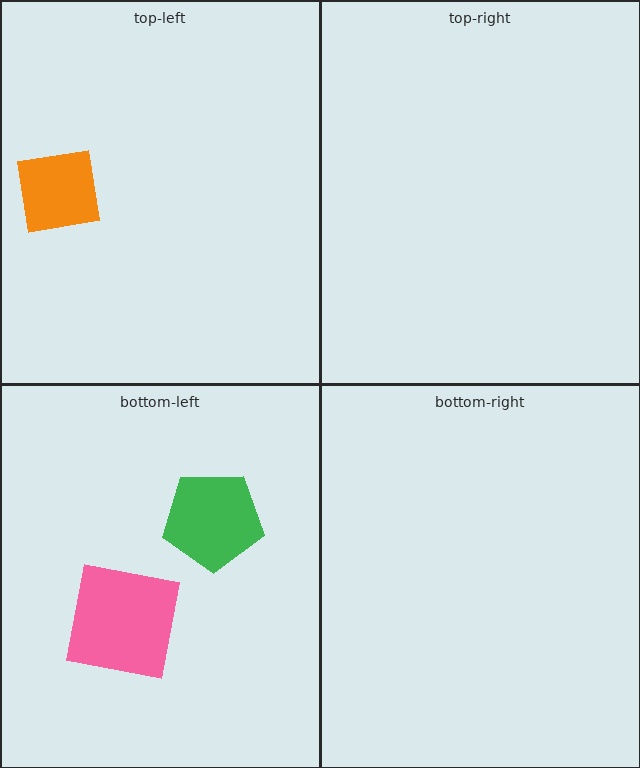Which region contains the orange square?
The top-left region.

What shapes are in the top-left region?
The orange square.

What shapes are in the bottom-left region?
The green pentagon, the pink square.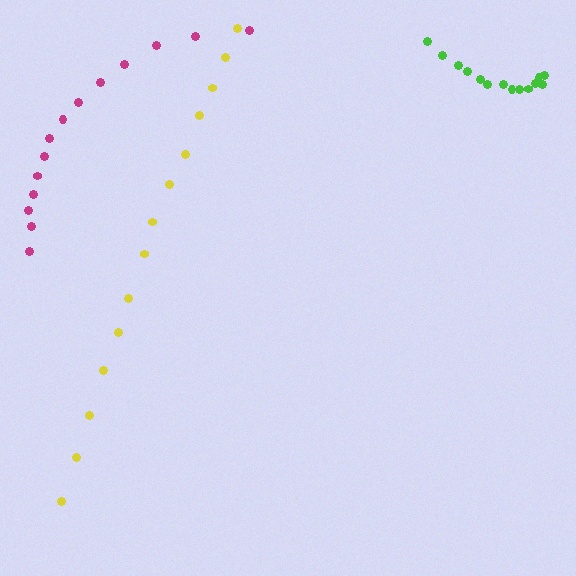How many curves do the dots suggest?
There are 3 distinct paths.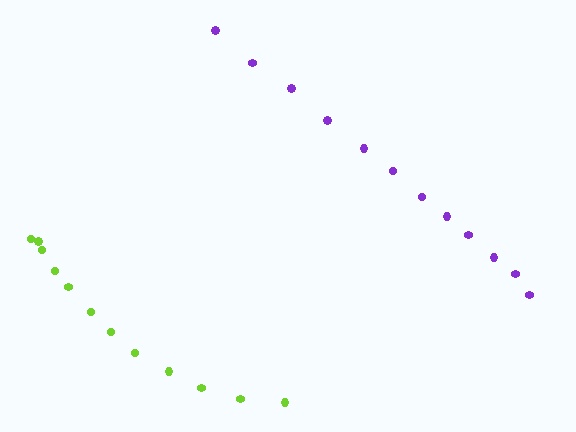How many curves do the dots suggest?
There are 2 distinct paths.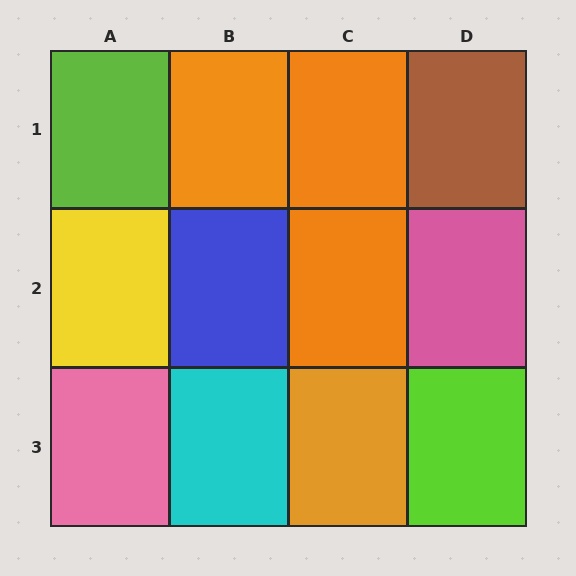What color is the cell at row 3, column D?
Lime.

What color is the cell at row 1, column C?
Orange.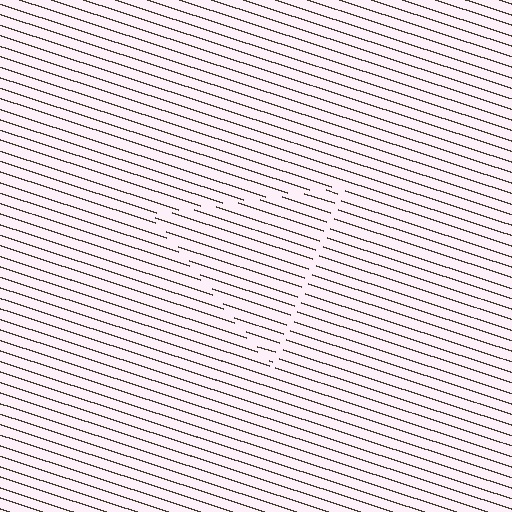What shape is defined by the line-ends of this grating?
An illusory triangle. The interior of the shape contains the same grating, shifted by half a period — the contour is defined by the phase discontinuity where line-ends from the inner and outer gratings abut.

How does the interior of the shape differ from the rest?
The interior of the shape contains the same grating, shifted by half a period — the contour is defined by the phase discontinuity where line-ends from the inner and outer gratings abut.